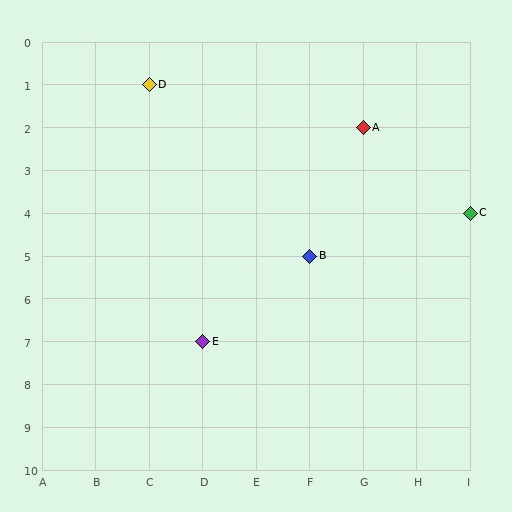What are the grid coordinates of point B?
Point B is at grid coordinates (F, 5).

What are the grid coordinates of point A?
Point A is at grid coordinates (G, 2).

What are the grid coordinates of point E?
Point E is at grid coordinates (D, 7).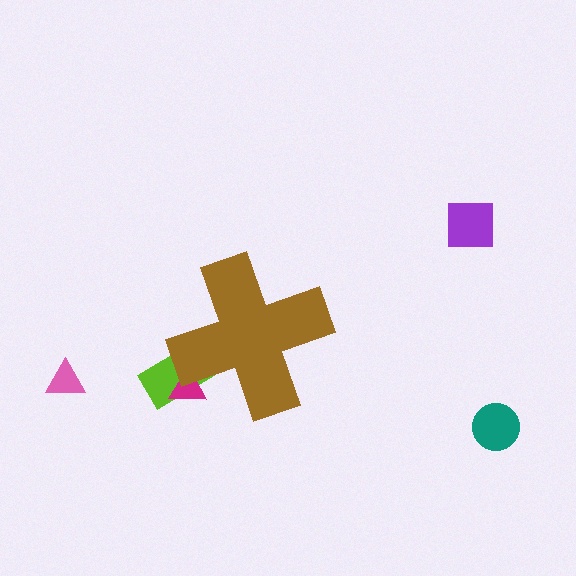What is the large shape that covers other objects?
A brown cross.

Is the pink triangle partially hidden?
No, the pink triangle is fully visible.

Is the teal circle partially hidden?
No, the teal circle is fully visible.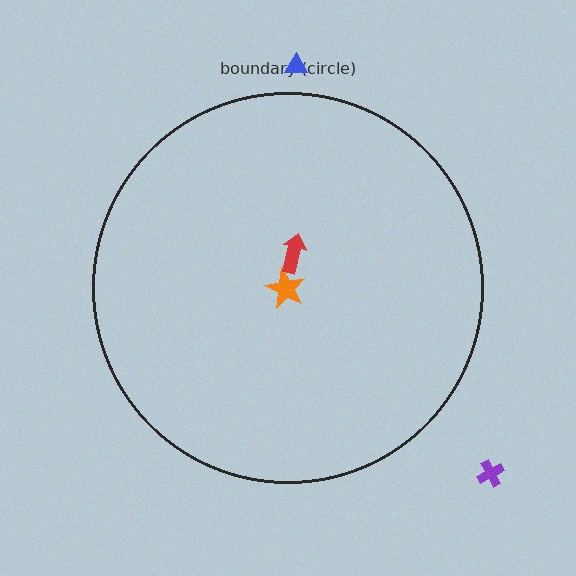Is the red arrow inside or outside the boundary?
Inside.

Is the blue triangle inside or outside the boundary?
Outside.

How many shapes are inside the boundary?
2 inside, 2 outside.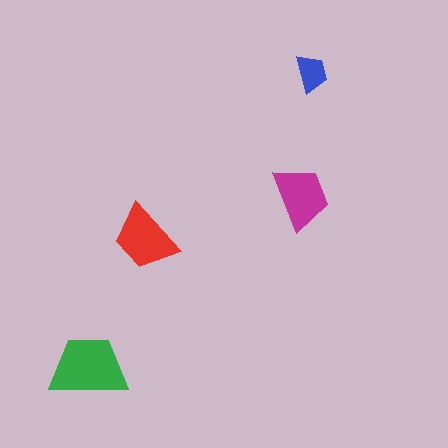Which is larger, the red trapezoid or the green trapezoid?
The green one.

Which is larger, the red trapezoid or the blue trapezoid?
The red one.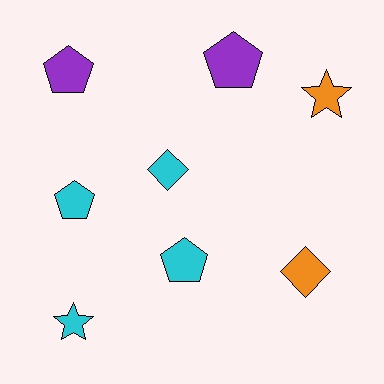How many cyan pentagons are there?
There are 2 cyan pentagons.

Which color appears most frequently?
Cyan, with 4 objects.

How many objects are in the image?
There are 8 objects.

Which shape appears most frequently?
Pentagon, with 4 objects.